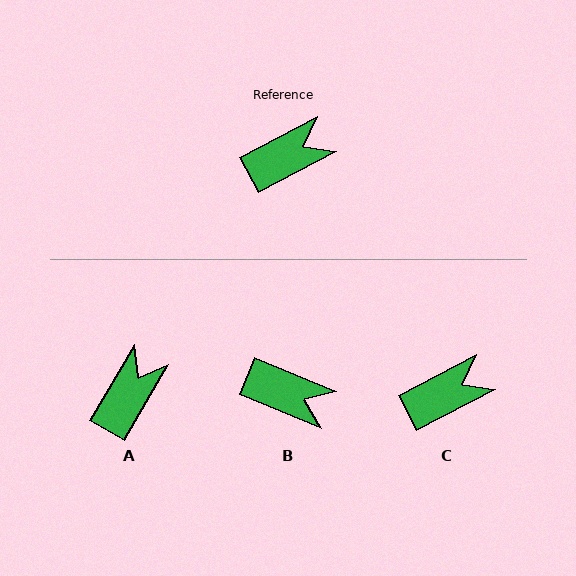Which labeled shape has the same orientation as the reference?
C.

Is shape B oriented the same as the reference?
No, it is off by about 50 degrees.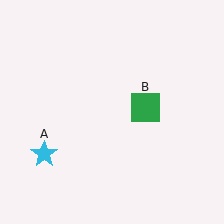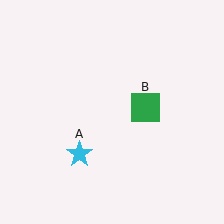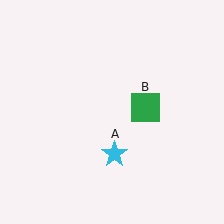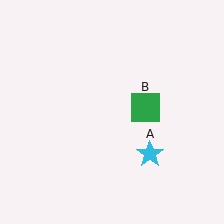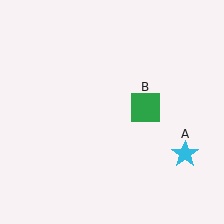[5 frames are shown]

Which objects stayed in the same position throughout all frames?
Green square (object B) remained stationary.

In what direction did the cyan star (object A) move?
The cyan star (object A) moved right.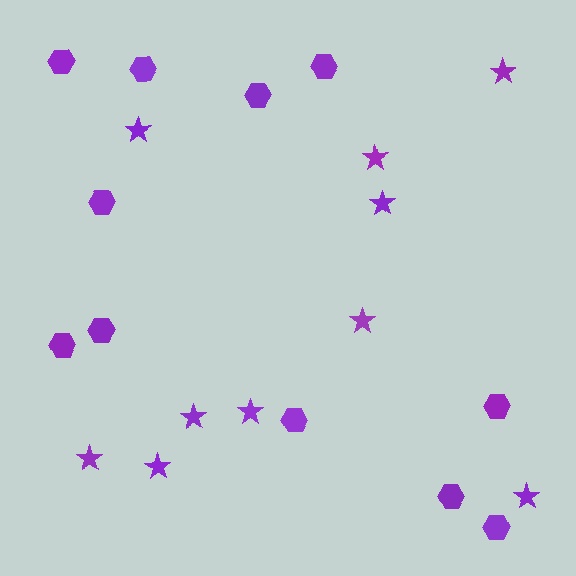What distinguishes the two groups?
There are 2 groups: one group of stars (10) and one group of hexagons (11).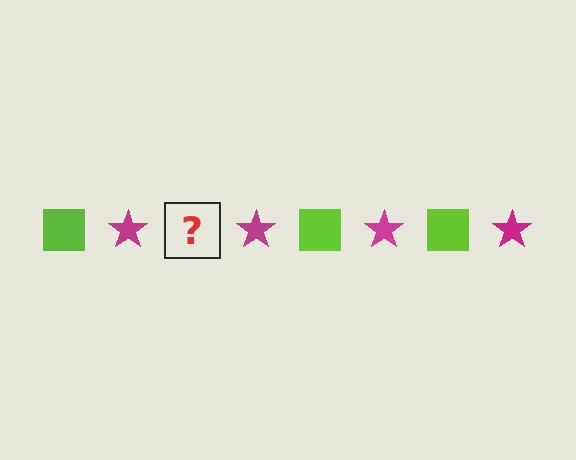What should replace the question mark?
The question mark should be replaced with a lime square.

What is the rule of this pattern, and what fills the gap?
The rule is that the pattern alternates between lime square and magenta star. The gap should be filled with a lime square.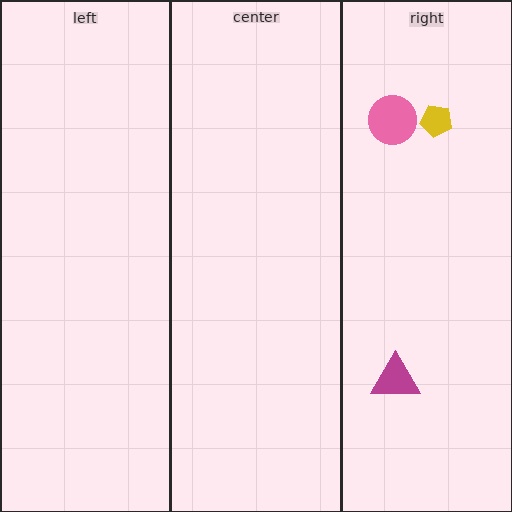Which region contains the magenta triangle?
The right region.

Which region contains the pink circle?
The right region.